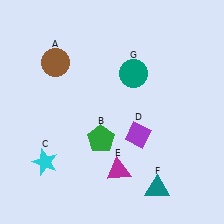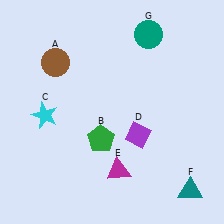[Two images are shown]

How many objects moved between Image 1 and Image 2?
3 objects moved between the two images.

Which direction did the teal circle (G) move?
The teal circle (G) moved up.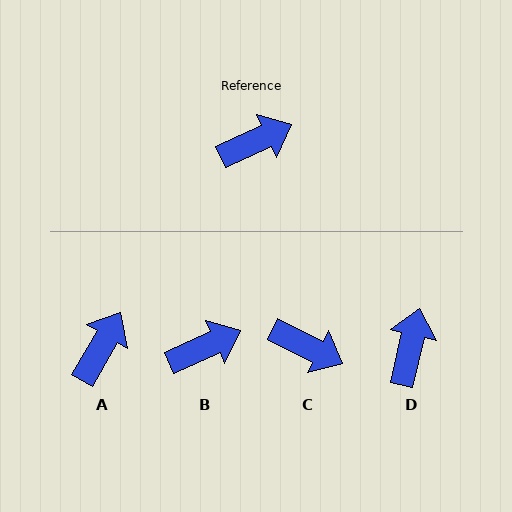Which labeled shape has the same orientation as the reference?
B.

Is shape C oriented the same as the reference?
No, it is off by about 51 degrees.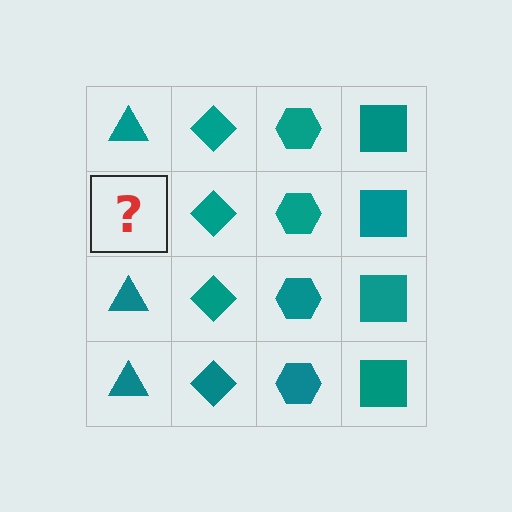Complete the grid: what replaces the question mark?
The question mark should be replaced with a teal triangle.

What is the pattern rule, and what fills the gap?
The rule is that each column has a consistent shape. The gap should be filled with a teal triangle.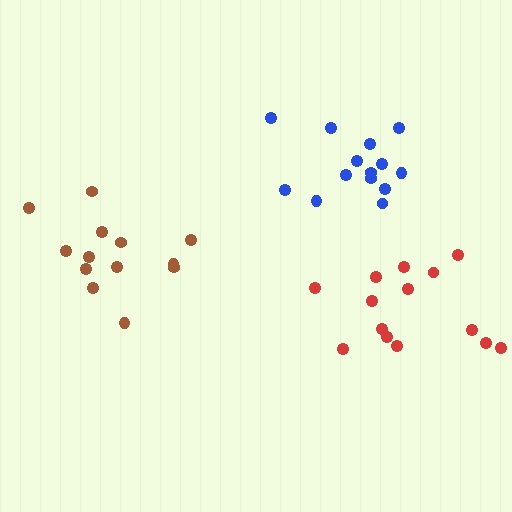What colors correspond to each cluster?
The clusters are colored: brown, blue, red.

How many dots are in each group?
Group 1: 13 dots, Group 2: 14 dots, Group 3: 14 dots (41 total).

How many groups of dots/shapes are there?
There are 3 groups.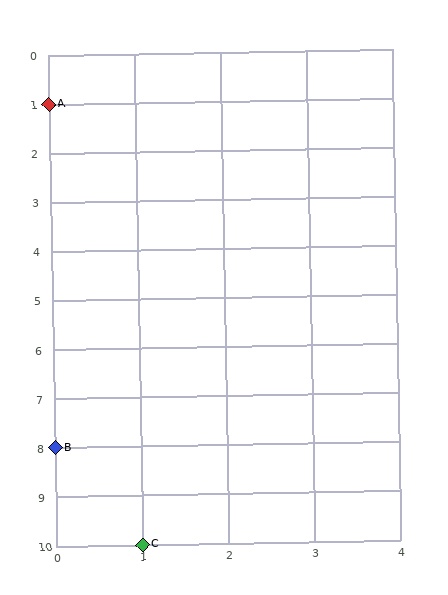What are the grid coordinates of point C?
Point C is at grid coordinates (1, 10).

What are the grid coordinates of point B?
Point B is at grid coordinates (0, 8).